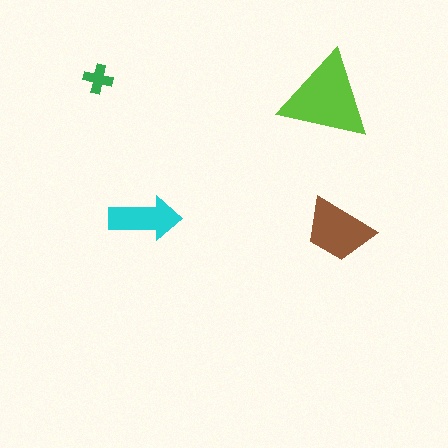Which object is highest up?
The green cross is topmost.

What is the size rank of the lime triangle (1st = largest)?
1st.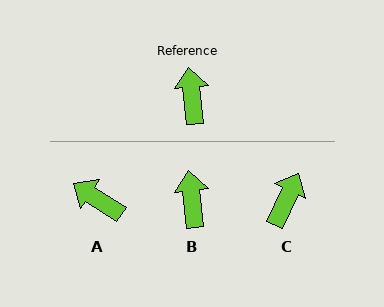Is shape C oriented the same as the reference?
No, it is off by about 31 degrees.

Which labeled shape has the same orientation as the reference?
B.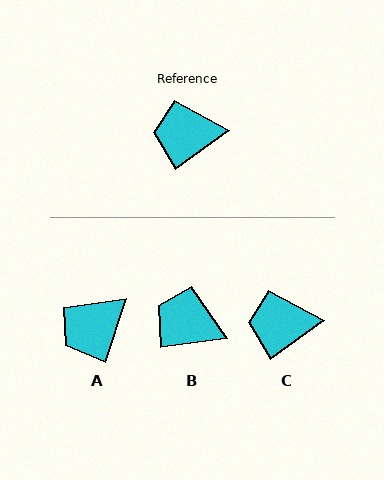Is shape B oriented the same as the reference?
No, it is off by about 28 degrees.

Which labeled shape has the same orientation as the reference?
C.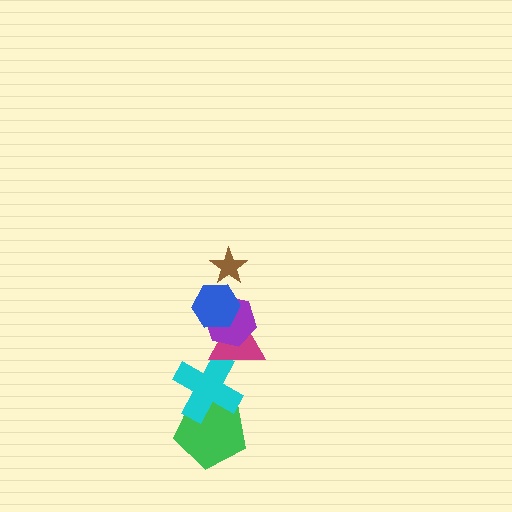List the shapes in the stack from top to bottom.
From top to bottom: the brown star, the blue hexagon, the purple hexagon, the magenta triangle, the cyan cross, the green pentagon.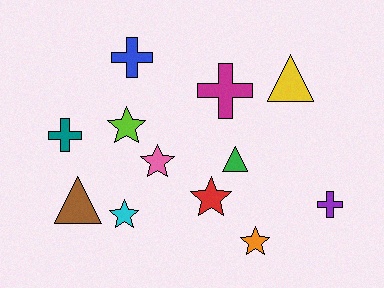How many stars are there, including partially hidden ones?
There are 5 stars.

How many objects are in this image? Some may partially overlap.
There are 12 objects.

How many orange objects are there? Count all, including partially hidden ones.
There is 1 orange object.